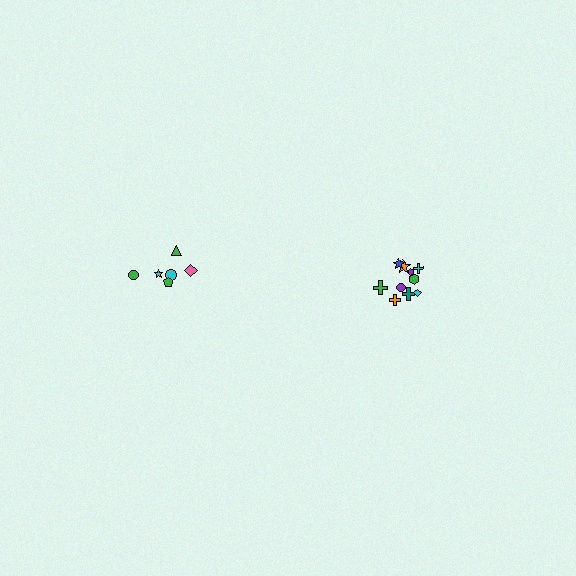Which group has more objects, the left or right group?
The right group.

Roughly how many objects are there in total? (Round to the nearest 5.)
Roughly 15 objects in total.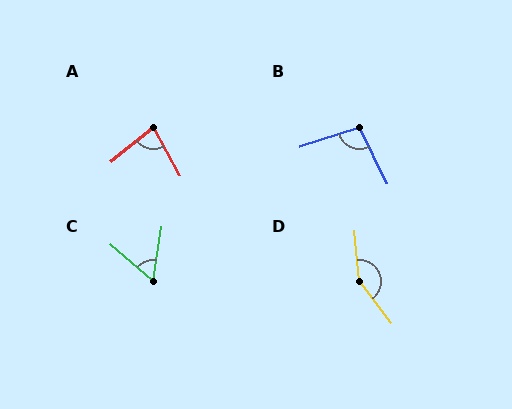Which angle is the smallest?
C, at approximately 57 degrees.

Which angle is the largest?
D, at approximately 148 degrees.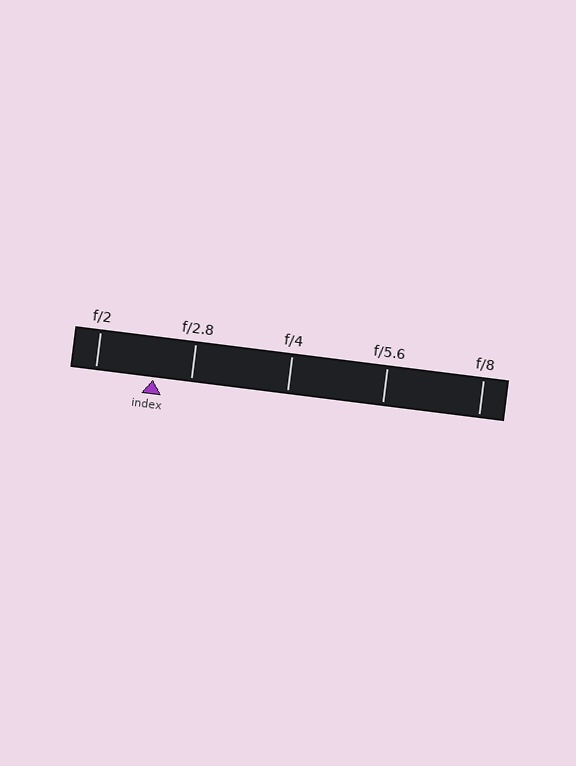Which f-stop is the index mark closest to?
The index mark is closest to f/2.8.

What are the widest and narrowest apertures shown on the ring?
The widest aperture shown is f/2 and the narrowest is f/8.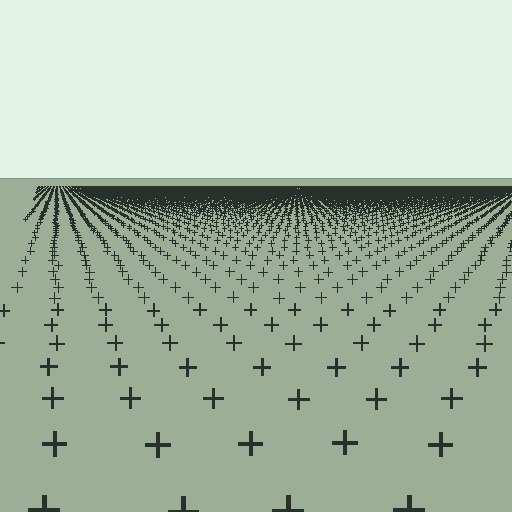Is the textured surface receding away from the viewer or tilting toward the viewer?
The surface is receding away from the viewer. Texture elements get smaller and denser toward the top.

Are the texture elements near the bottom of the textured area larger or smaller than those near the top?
Larger. Near the bottom, elements are closer to the viewer and appear at a bigger on-screen size.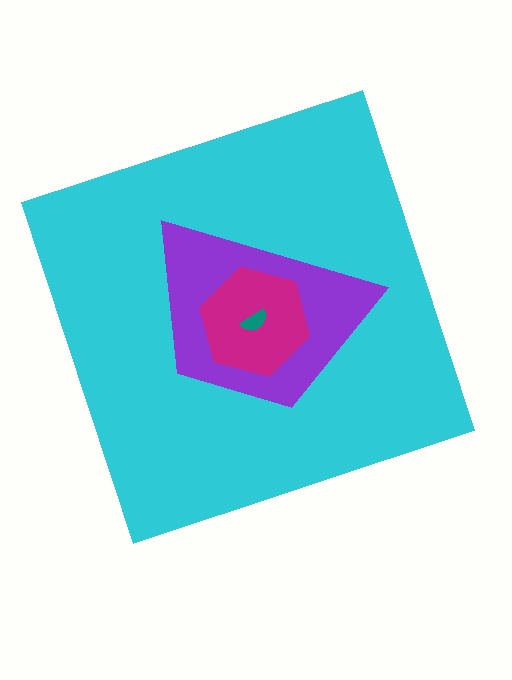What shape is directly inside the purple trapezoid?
The magenta hexagon.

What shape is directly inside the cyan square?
The purple trapezoid.